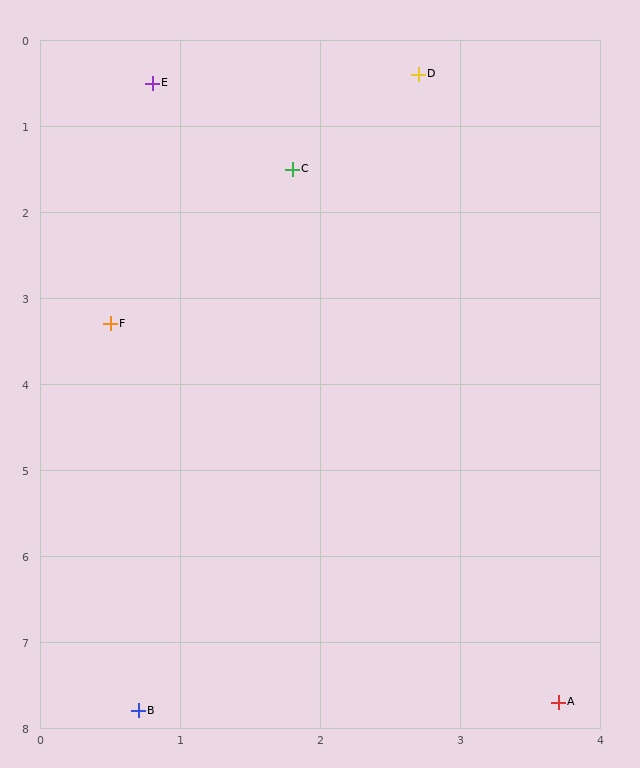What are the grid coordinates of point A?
Point A is at approximately (3.7, 7.7).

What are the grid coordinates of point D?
Point D is at approximately (2.7, 0.4).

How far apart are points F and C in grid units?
Points F and C are about 2.2 grid units apart.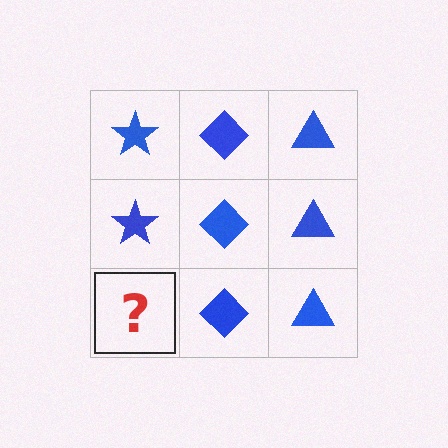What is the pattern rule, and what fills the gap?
The rule is that each column has a consistent shape. The gap should be filled with a blue star.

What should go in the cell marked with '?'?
The missing cell should contain a blue star.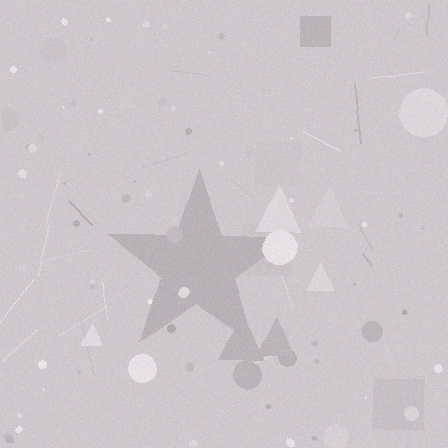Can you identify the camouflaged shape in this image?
The camouflaged shape is a star.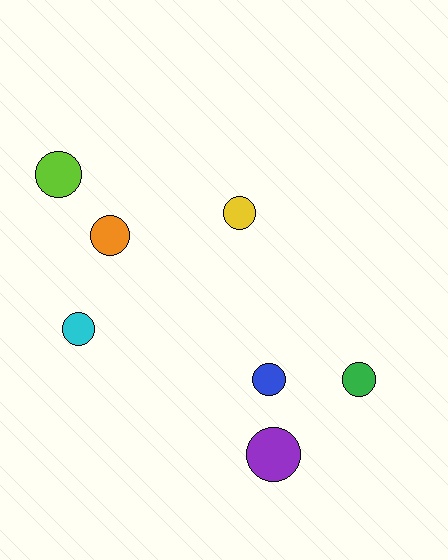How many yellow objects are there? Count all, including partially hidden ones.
There is 1 yellow object.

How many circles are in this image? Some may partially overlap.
There are 7 circles.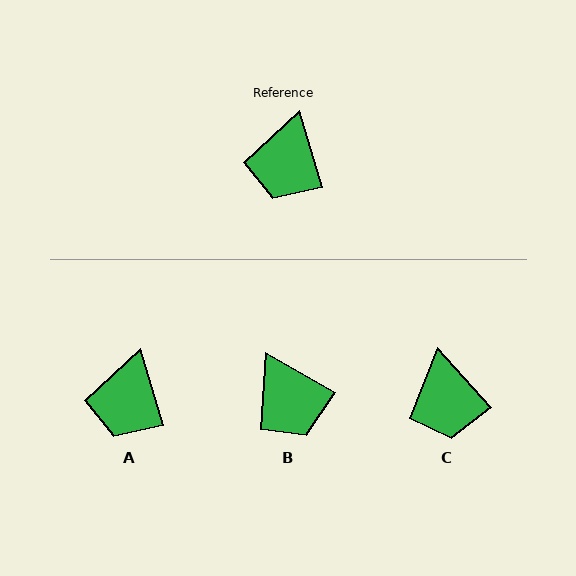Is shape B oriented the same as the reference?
No, it is off by about 43 degrees.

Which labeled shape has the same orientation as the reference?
A.